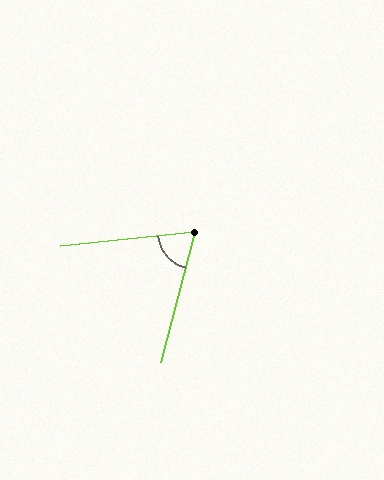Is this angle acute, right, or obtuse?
It is acute.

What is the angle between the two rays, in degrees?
Approximately 69 degrees.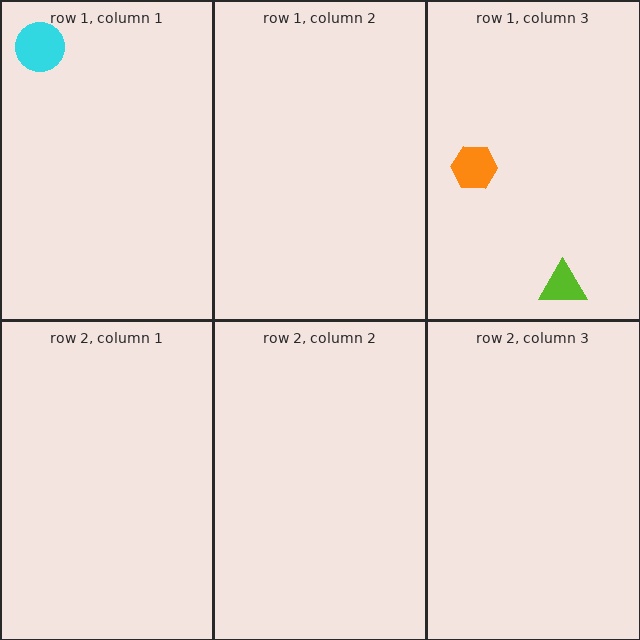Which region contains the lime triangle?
The row 1, column 3 region.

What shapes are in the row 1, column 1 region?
The cyan circle.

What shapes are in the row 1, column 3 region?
The lime triangle, the orange hexagon.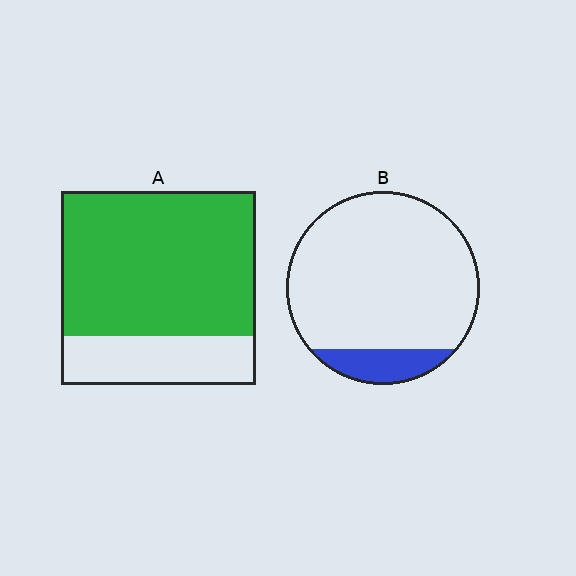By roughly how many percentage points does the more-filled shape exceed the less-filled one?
By roughly 60 percentage points (A over B).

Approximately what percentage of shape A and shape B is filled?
A is approximately 75% and B is approximately 15%.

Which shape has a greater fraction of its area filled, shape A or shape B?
Shape A.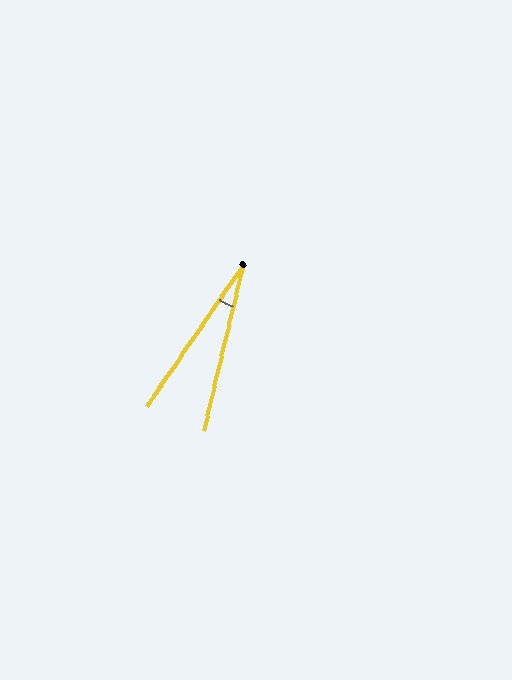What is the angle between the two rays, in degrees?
Approximately 21 degrees.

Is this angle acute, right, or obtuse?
It is acute.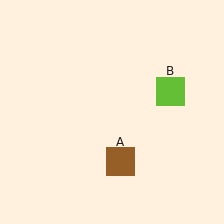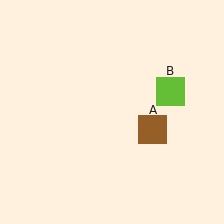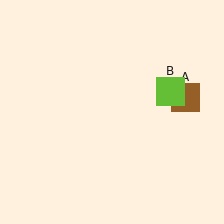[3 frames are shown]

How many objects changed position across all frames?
1 object changed position: brown square (object A).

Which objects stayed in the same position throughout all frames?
Lime square (object B) remained stationary.